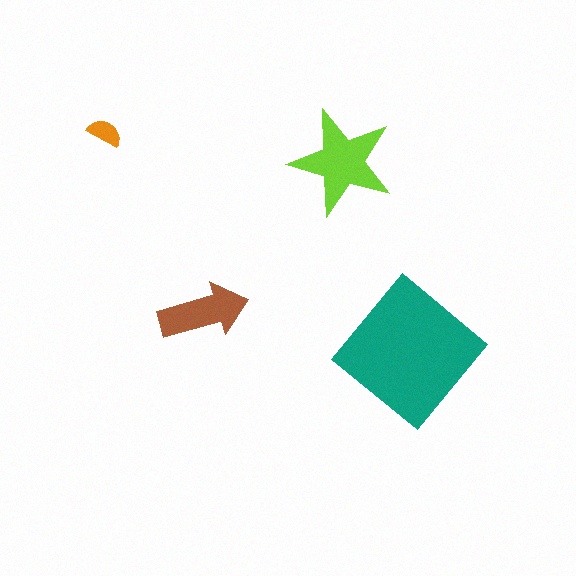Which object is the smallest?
The orange semicircle.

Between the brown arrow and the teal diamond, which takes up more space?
The teal diamond.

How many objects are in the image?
There are 4 objects in the image.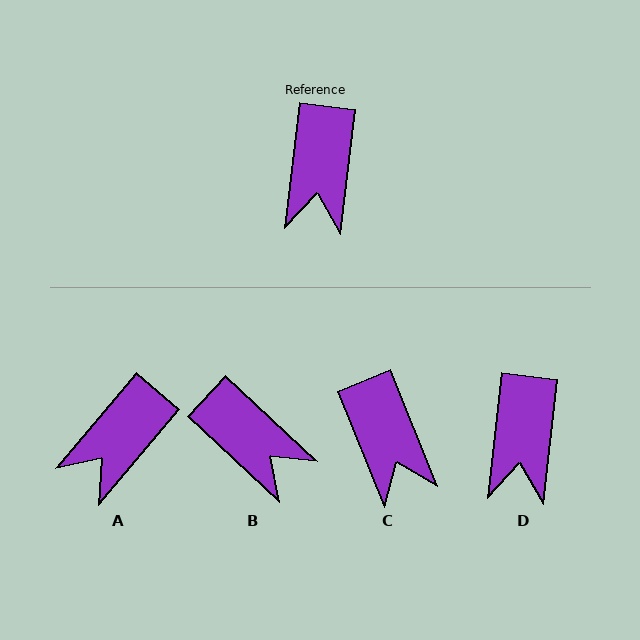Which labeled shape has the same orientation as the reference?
D.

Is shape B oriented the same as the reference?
No, it is off by about 54 degrees.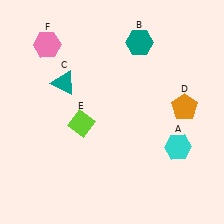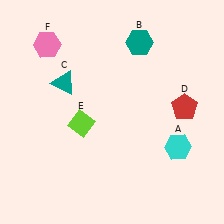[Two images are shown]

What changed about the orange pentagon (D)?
In Image 1, D is orange. In Image 2, it changed to red.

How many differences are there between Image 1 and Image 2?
There is 1 difference between the two images.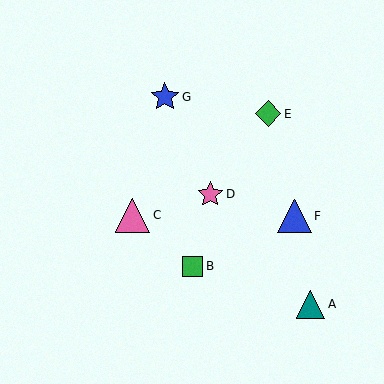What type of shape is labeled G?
Shape G is a blue star.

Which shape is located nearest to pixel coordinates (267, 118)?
The green diamond (labeled E) at (268, 114) is nearest to that location.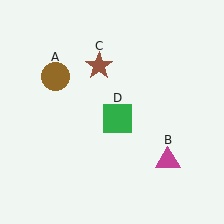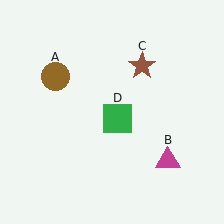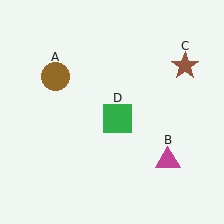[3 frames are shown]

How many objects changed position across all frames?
1 object changed position: brown star (object C).